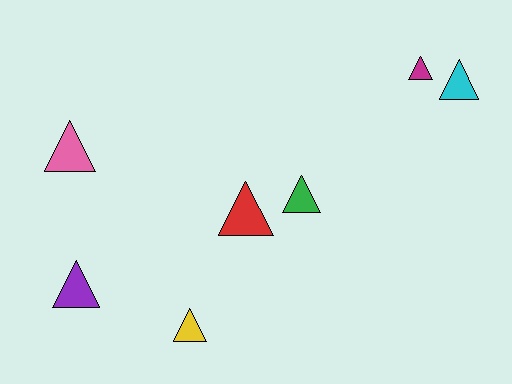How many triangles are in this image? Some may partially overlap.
There are 7 triangles.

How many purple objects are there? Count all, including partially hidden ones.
There is 1 purple object.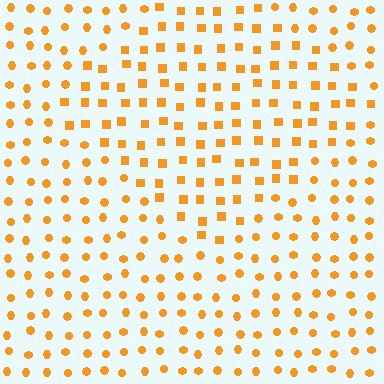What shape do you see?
I see a diamond.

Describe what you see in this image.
The image is filled with small orange elements arranged in a uniform grid. A diamond-shaped region contains squares, while the surrounding area contains circles. The boundary is defined purely by the change in element shape.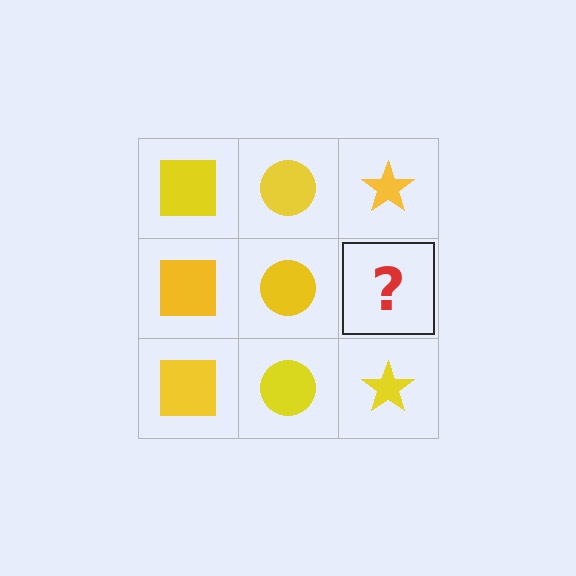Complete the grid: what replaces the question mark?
The question mark should be replaced with a yellow star.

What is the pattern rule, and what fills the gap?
The rule is that each column has a consistent shape. The gap should be filled with a yellow star.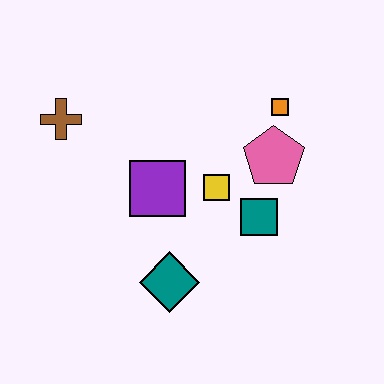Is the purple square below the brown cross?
Yes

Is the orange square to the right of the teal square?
Yes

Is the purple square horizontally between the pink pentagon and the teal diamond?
No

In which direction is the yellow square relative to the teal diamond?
The yellow square is above the teal diamond.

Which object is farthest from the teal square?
The brown cross is farthest from the teal square.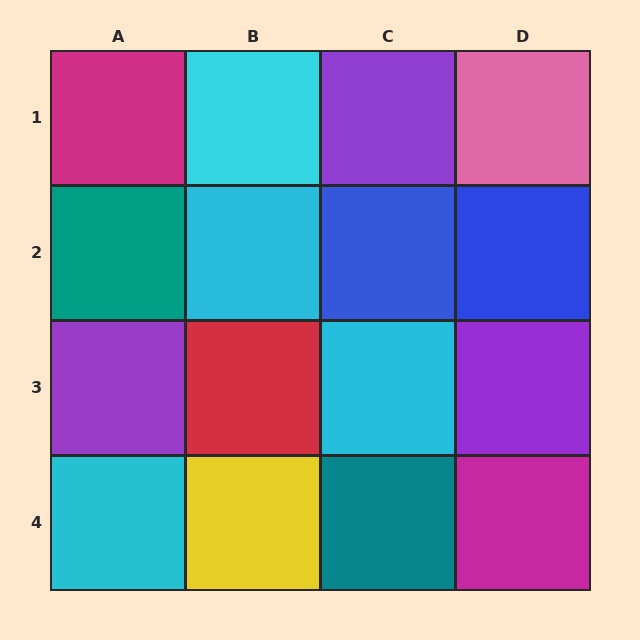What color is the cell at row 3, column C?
Cyan.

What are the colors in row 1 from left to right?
Magenta, cyan, purple, pink.